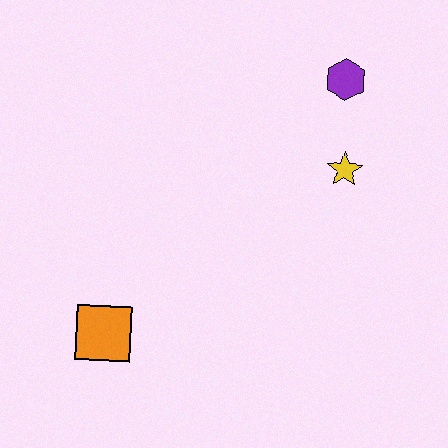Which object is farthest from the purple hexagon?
The orange square is farthest from the purple hexagon.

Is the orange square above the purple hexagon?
No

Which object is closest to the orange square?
The yellow star is closest to the orange square.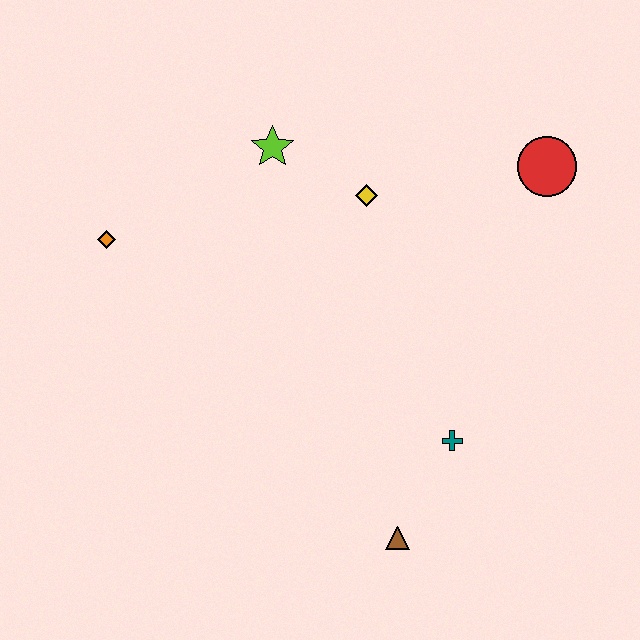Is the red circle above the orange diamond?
Yes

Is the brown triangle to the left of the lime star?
No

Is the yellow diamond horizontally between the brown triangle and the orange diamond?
Yes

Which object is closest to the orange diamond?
The lime star is closest to the orange diamond.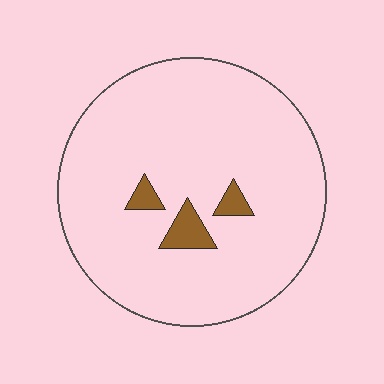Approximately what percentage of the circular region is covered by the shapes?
Approximately 5%.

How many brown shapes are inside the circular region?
3.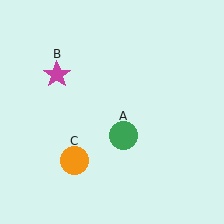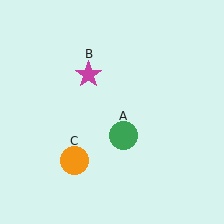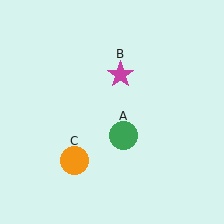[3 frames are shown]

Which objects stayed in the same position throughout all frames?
Green circle (object A) and orange circle (object C) remained stationary.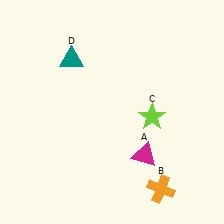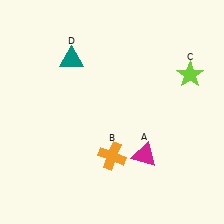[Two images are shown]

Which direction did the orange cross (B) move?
The orange cross (B) moved left.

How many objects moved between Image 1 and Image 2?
2 objects moved between the two images.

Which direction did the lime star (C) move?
The lime star (C) moved up.